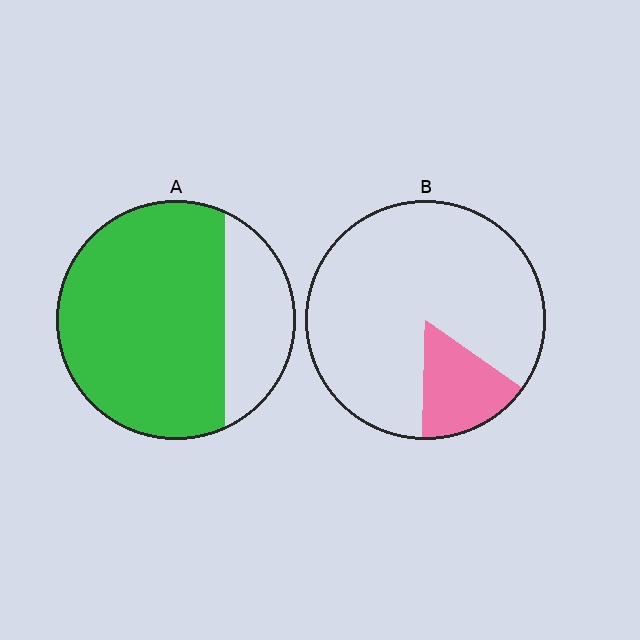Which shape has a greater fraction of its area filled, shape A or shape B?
Shape A.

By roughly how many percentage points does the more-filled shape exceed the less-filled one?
By roughly 60 percentage points (A over B).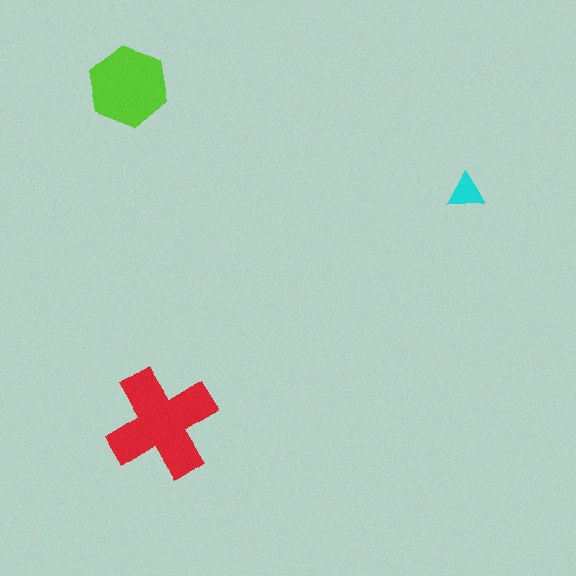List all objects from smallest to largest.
The cyan triangle, the lime hexagon, the red cross.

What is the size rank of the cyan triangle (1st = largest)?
3rd.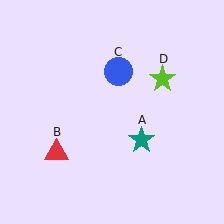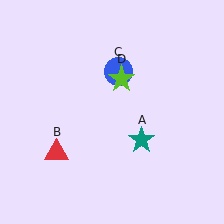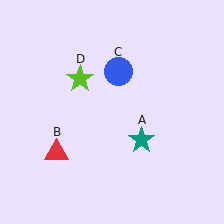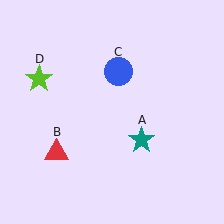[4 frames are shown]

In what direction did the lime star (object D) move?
The lime star (object D) moved left.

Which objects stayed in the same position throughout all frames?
Teal star (object A) and red triangle (object B) and blue circle (object C) remained stationary.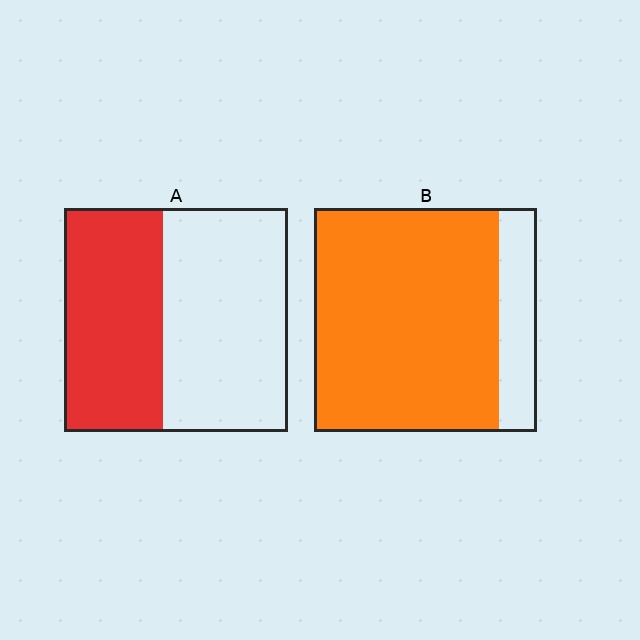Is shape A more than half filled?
No.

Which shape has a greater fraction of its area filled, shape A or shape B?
Shape B.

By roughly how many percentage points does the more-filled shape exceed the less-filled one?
By roughly 40 percentage points (B over A).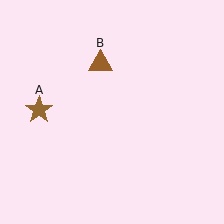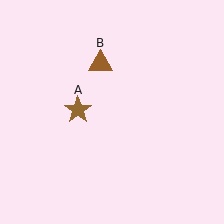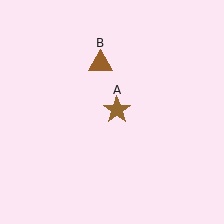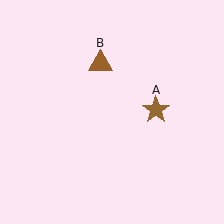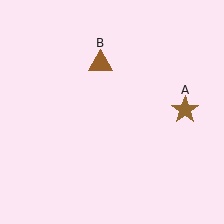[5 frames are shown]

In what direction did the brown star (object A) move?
The brown star (object A) moved right.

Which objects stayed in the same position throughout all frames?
Brown triangle (object B) remained stationary.